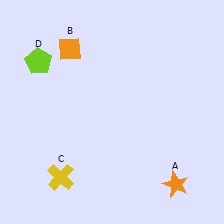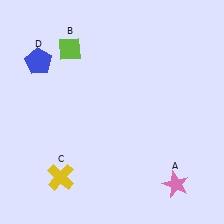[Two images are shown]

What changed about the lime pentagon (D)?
In Image 1, D is lime. In Image 2, it changed to blue.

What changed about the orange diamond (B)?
In Image 1, B is orange. In Image 2, it changed to lime.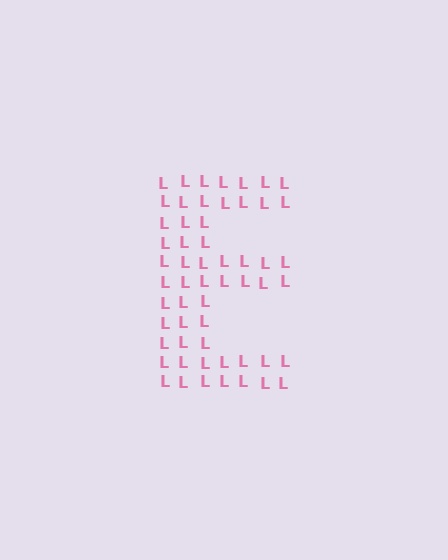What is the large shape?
The large shape is the letter E.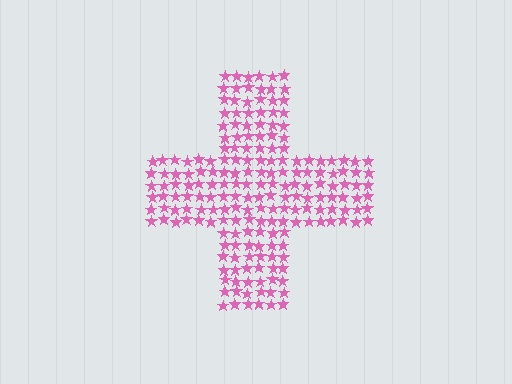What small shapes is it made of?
It is made of small stars.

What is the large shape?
The large shape is a cross.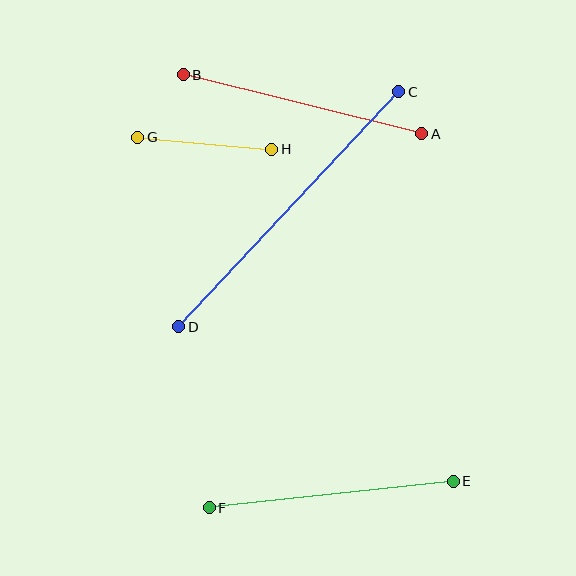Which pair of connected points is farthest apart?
Points C and D are farthest apart.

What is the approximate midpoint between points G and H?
The midpoint is at approximately (205, 143) pixels.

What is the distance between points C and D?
The distance is approximately 322 pixels.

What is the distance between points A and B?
The distance is approximately 246 pixels.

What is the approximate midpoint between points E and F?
The midpoint is at approximately (331, 495) pixels.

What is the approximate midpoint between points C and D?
The midpoint is at approximately (289, 209) pixels.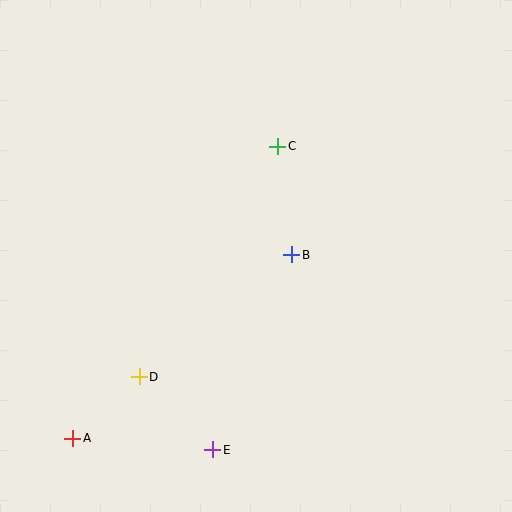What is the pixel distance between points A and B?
The distance between A and B is 286 pixels.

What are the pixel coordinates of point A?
Point A is at (73, 438).